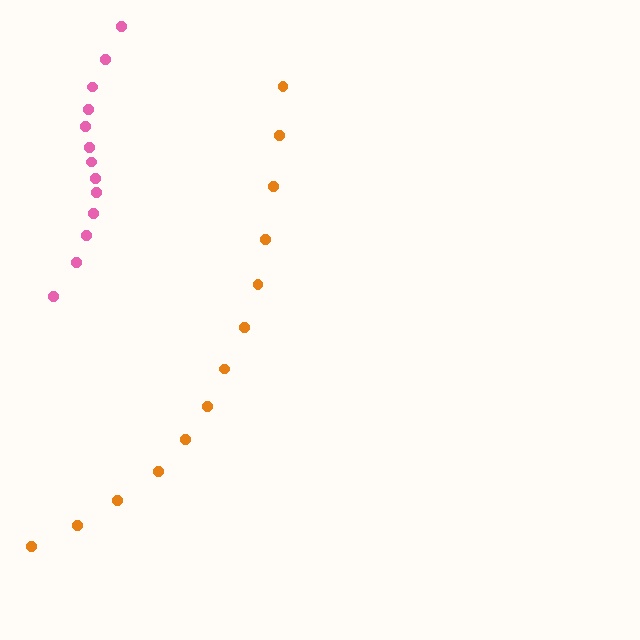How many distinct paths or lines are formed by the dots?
There are 2 distinct paths.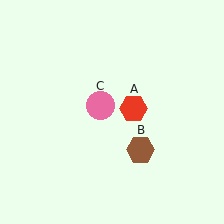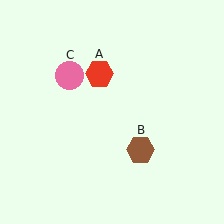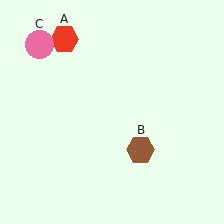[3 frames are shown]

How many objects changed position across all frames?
2 objects changed position: red hexagon (object A), pink circle (object C).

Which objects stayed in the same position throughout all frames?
Brown hexagon (object B) remained stationary.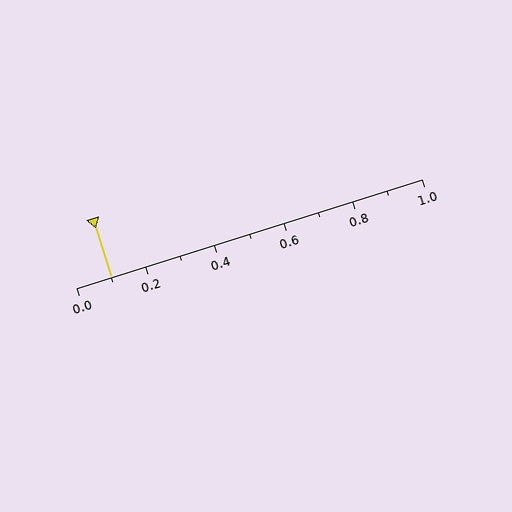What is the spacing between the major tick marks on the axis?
The major ticks are spaced 0.2 apart.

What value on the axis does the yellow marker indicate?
The marker indicates approximately 0.1.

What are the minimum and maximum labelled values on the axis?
The axis runs from 0.0 to 1.0.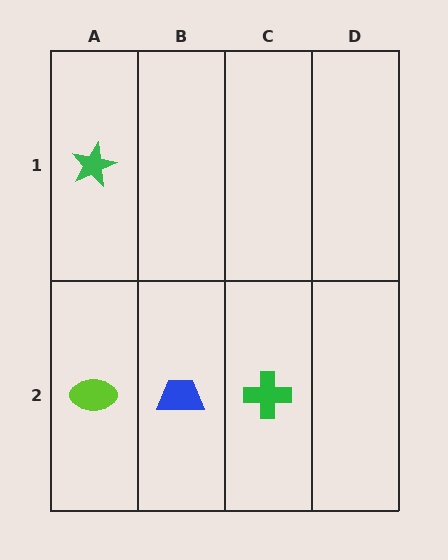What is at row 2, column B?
A blue trapezoid.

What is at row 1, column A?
A green star.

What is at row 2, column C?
A green cross.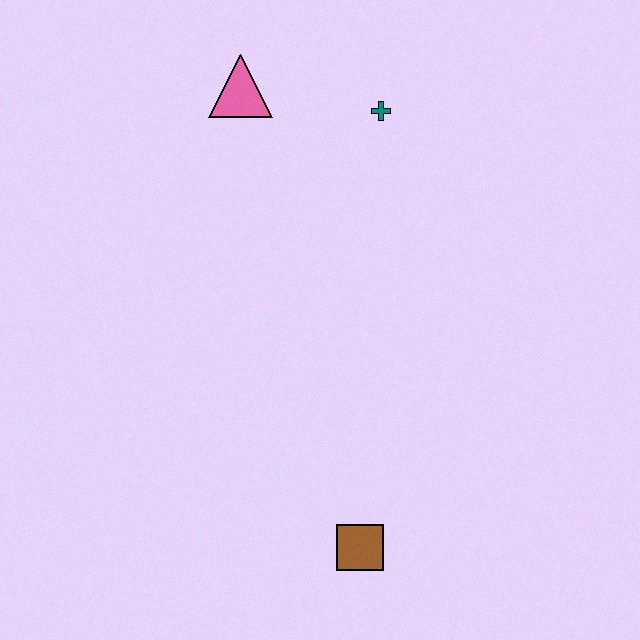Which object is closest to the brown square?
The teal cross is closest to the brown square.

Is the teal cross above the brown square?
Yes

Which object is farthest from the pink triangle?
The brown square is farthest from the pink triangle.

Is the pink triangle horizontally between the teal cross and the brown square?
No